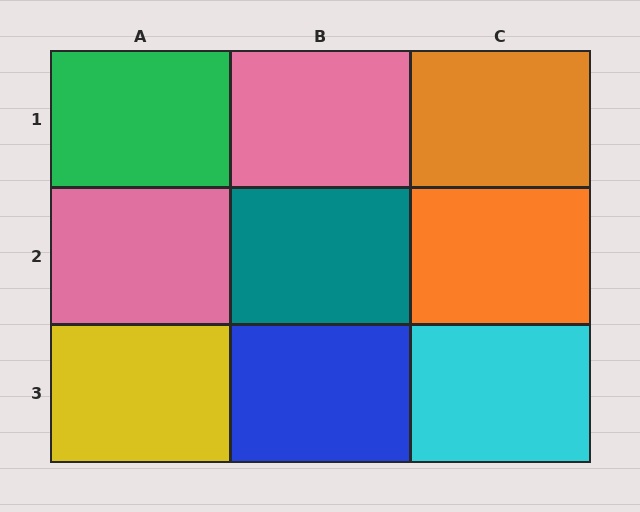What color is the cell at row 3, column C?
Cyan.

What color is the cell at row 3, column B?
Blue.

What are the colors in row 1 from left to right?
Green, pink, orange.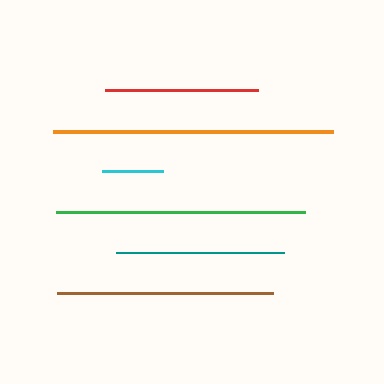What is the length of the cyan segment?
The cyan segment is approximately 61 pixels long.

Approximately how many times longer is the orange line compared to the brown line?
The orange line is approximately 1.3 times the length of the brown line.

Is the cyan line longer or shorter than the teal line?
The teal line is longer than the cyan line.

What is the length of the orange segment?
The orange segment is approximately 280 pixels long.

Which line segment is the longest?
The orange line is the longest at approximately 280 pixels.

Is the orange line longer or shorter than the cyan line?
The orange line is longer than the cyan line.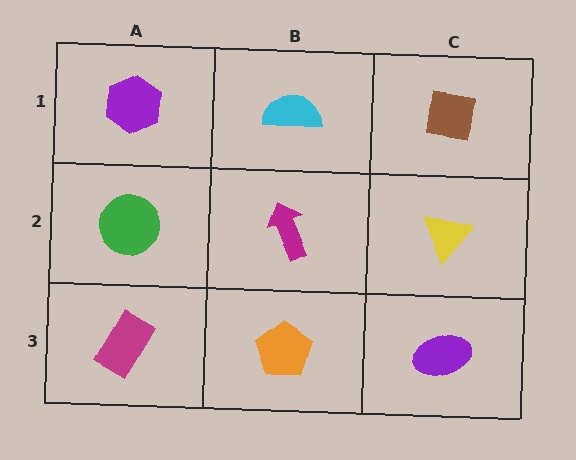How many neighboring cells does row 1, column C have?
2.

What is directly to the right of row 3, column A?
An orange pentagon.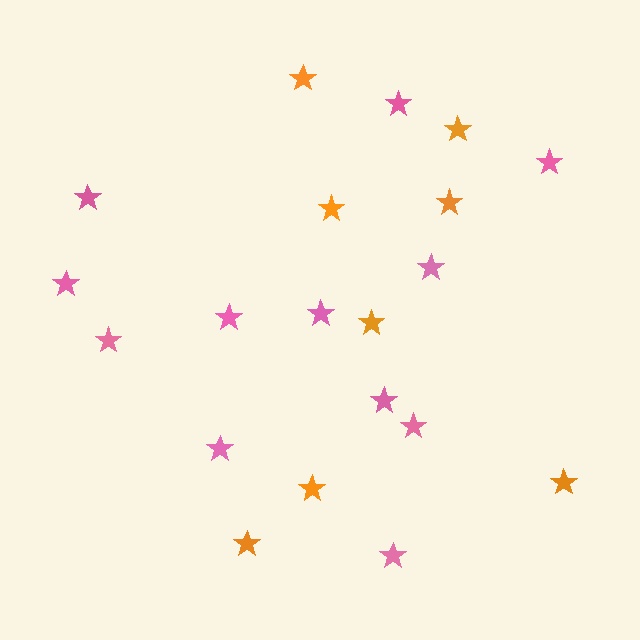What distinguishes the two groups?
There are 2 groups: one group of orange stars (8) and one group of pink stars (12).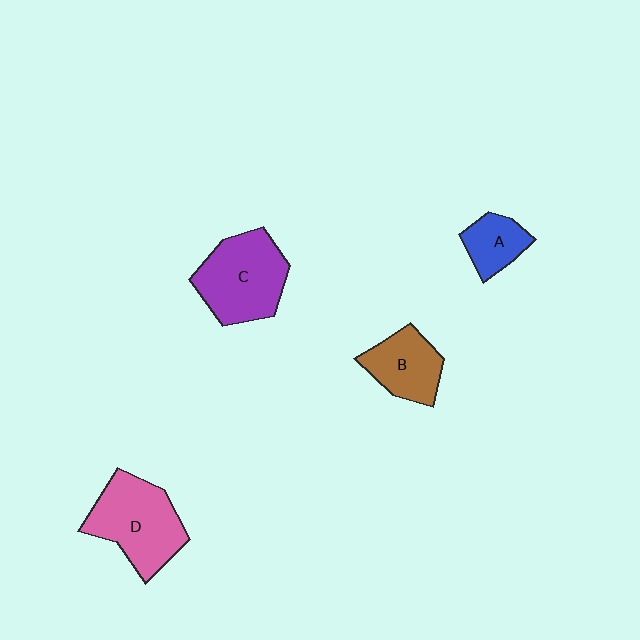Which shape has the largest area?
Shape D (pink).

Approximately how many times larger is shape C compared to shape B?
Approximately 1.5 times.